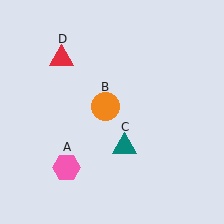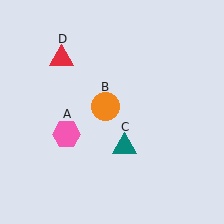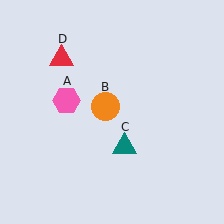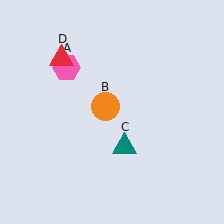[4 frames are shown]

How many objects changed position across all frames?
1 object changed position: pink hexagon (object A).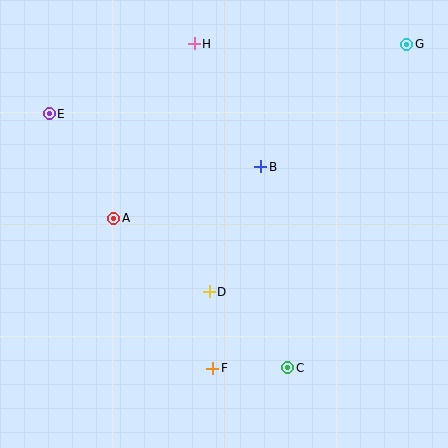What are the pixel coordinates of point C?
Point C is at (288, 368).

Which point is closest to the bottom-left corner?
Point F is closest to the bottom-left corner.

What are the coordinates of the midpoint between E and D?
The midpoint between E and D is at (129, 203).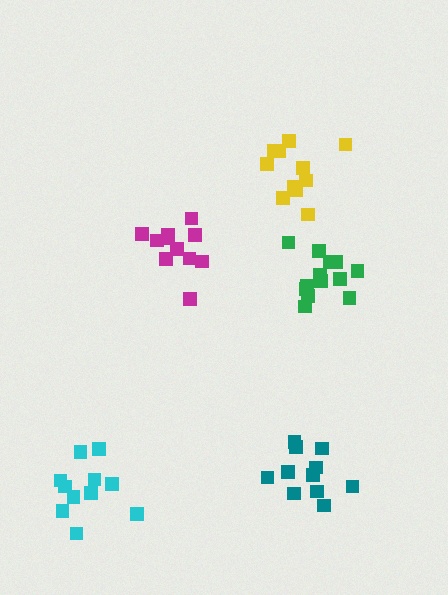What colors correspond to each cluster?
The clusters are colored: magenta, yellow, cyan, green, teal.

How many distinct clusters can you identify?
There are 5 distinct clusters.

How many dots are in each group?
Group 1: 11 dots, Group 2: 11 dots, Group 3: 11 dots, Group 4: 13 dots, Group 5: 11 dots (57 total).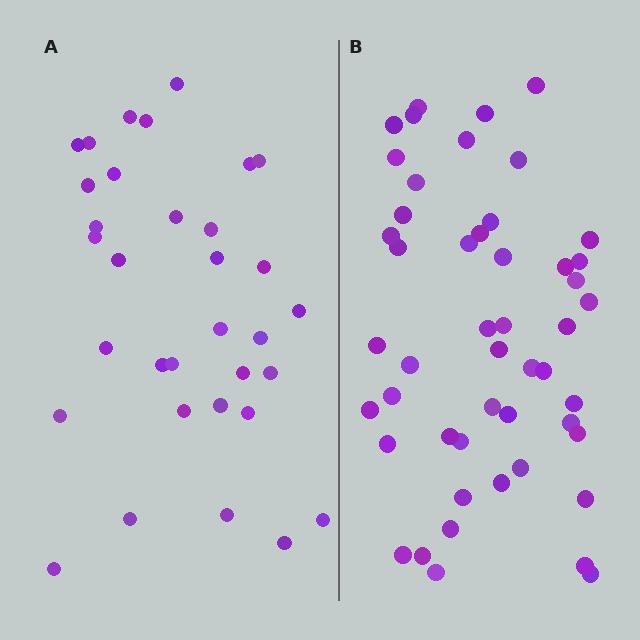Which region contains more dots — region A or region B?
Region B (the right region) has more dots.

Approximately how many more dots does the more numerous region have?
Region B has approximately 15 more dots than region A.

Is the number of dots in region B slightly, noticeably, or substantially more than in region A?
Region B has substantially more. The ratio is roughly 1.5 to 1.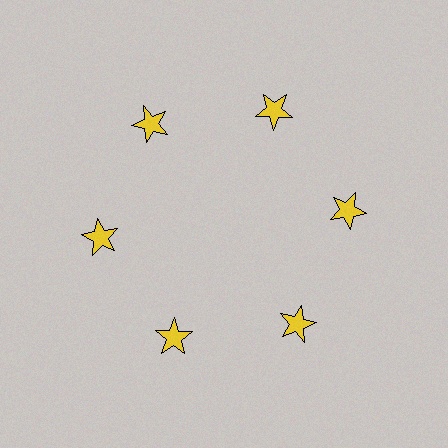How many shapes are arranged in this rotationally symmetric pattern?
There are 6 shapes, arranged in 6 groups of 1.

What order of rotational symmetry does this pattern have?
This pattern has 6-fold rotational symmetry.